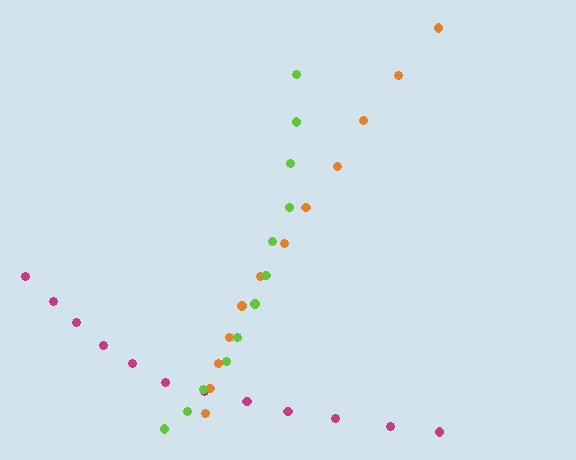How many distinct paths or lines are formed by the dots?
There are 3 distinct paths.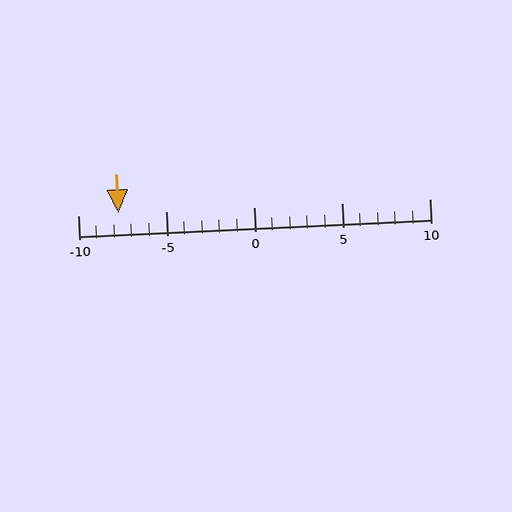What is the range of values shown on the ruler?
The ruler shows values from -10 to 10.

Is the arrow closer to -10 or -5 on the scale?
The arrow is closer to -10.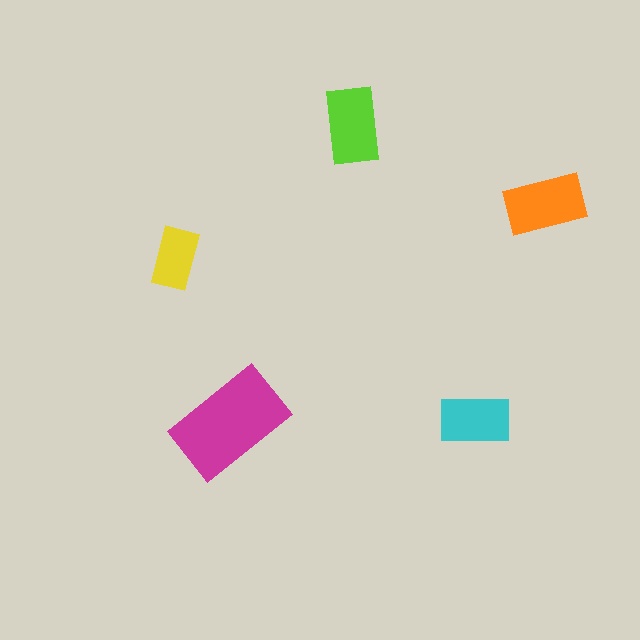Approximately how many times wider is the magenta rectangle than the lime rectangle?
About 1.5 times wider.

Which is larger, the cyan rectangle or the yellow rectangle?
The cyan one.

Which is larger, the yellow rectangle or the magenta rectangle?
The magenta one.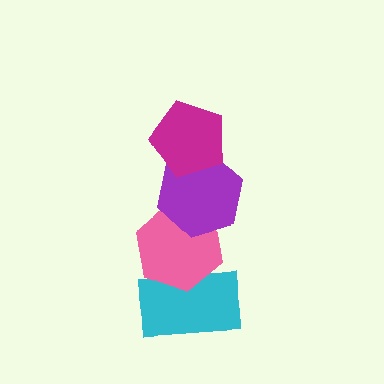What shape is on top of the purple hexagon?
The magenta pentagon is on top of the purple hexagon.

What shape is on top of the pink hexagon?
The purple hexagon is on top of the pink hexagon.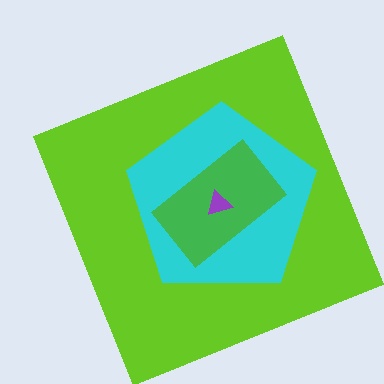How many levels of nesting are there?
4.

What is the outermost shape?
The lime square.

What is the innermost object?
The purple triangle.